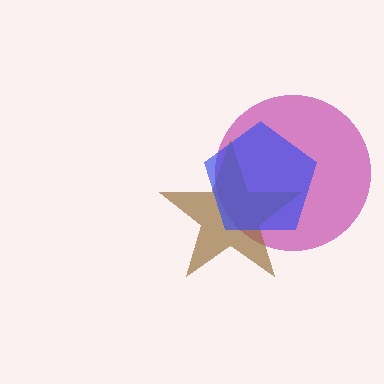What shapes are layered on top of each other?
The layered shapes are: a magenta circle, a brown star, a blue pentagon.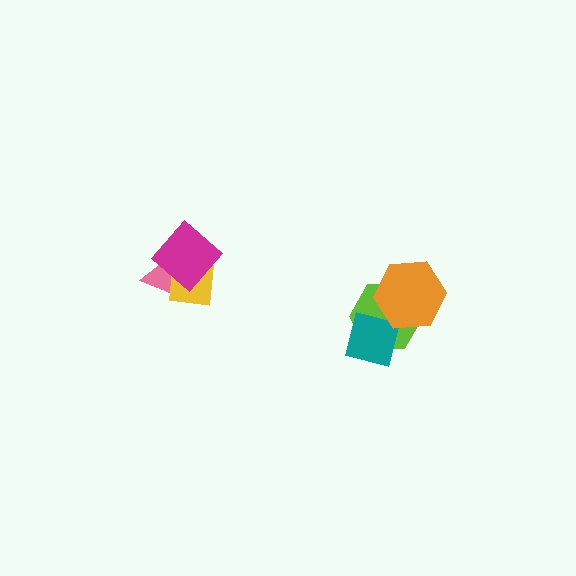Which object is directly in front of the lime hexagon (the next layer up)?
The teal diamond is directly in front of the lime hexagon.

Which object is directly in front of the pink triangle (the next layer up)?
The yellow square is directly in front of the pink triangle.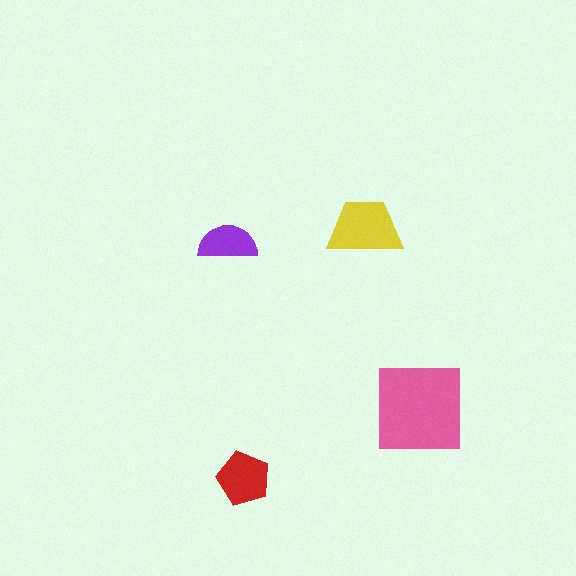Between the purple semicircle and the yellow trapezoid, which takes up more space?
The yellow trapezoid.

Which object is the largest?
The pink square.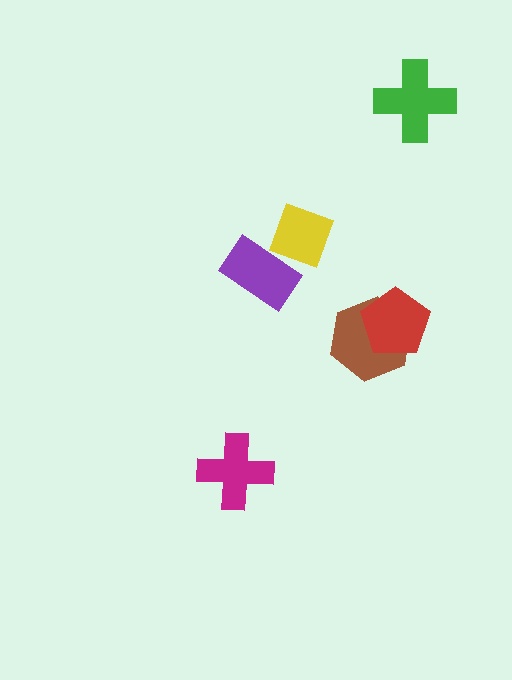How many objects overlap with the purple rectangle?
1 object overlaps with the purple rectangle.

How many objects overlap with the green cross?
0 objects overlap with the green cross.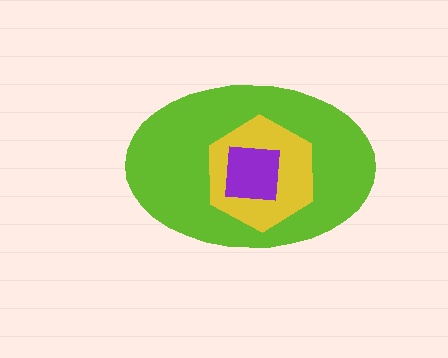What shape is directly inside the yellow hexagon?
The purple square.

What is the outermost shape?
The lime ellipse.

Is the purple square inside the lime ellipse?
Yes.